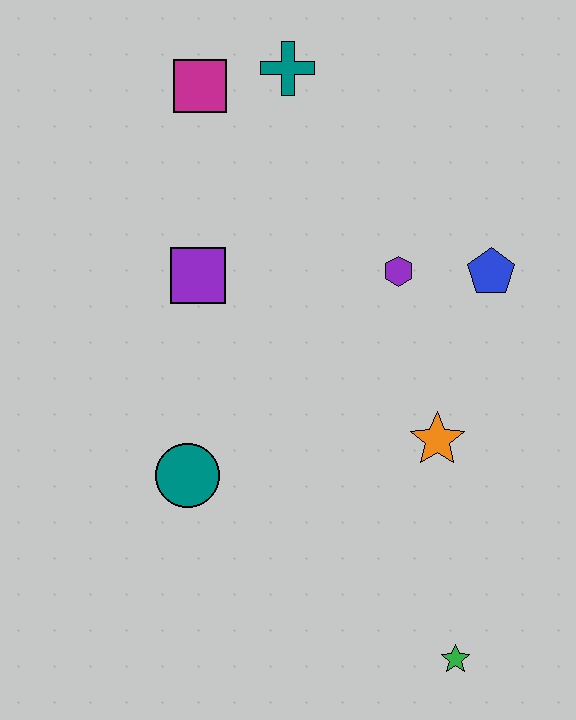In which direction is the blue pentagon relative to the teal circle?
The blue pentagon is to the right of the teal circle.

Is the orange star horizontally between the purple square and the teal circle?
No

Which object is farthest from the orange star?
The magenta square is farthest from the orange star.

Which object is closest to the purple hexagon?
The blue pentagon is closest to the purple hexagon.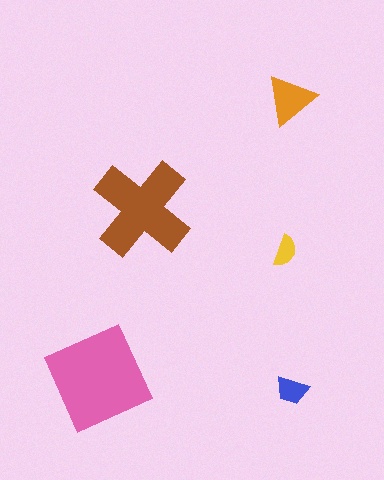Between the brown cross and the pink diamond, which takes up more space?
The pink diamond.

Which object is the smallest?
The yellow semicircle.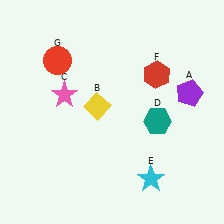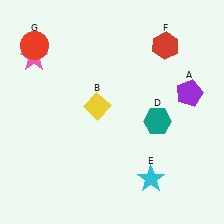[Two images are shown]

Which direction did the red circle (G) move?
The red circle (G) moved left.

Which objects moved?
The objects that moved are: the pink star (C), the red hexagon (F), the red circle (G).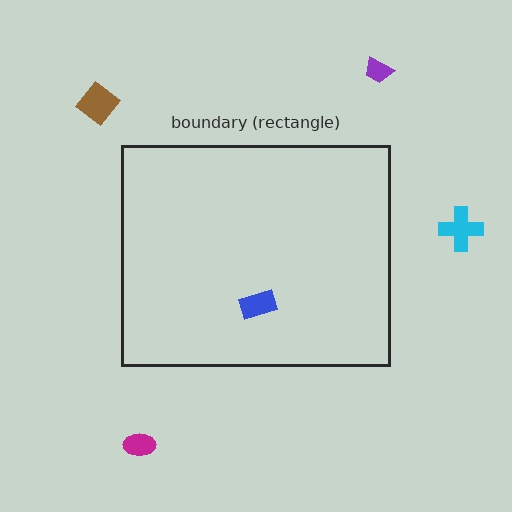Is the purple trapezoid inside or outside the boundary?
Outside.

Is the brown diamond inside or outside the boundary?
Outside.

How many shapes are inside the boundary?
1 inside, 4 outside.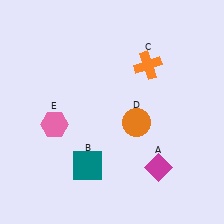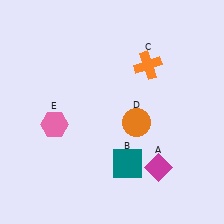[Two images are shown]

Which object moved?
The teal square (B) moved right.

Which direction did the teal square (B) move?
The teal square (B) moved right.